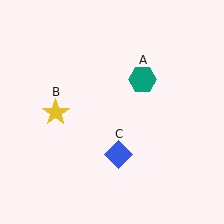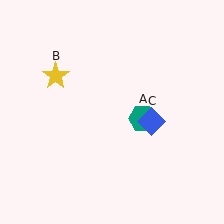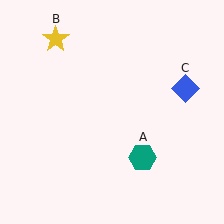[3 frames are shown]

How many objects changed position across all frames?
3 objects changed position: teal hexagon (object A), yellow star (object B), blue diamond (object C).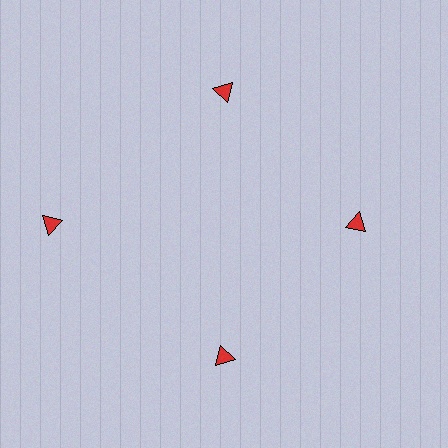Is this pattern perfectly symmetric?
No. The 4 red triangles are arranged in a ring, but one element near the 9 o'clock position is pushed outward from the center, breaking the 4-fold rotational symmetry.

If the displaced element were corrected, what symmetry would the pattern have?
It would have 4-fold rotational symmetry — the pattern would map onto itself every 90 degrees.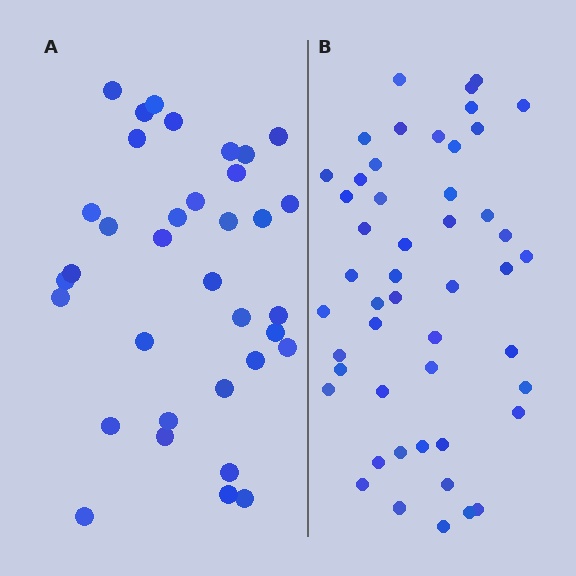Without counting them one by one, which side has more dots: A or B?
Region B (the right region) has more dots.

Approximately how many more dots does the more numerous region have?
Region B has approximately 15 more dots than region A.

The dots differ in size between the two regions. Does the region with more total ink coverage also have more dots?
No. Region A has more total ink coverage because its dots are larger, but region B actually contains more individual dots. Total area can be misleading — the number of items is what matters here.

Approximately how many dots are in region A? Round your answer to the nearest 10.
About 40 dots. (The exact count is 35, which rounds to 40.)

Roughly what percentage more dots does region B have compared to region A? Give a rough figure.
About 40% more.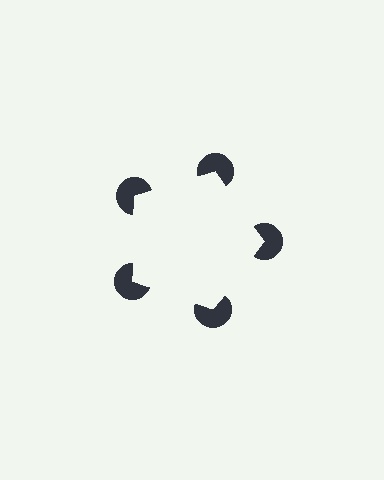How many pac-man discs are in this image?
There are 5 — one at each vertex of the illusory pentagon.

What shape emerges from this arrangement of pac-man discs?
An illusory pentagon — its edges are inferred from the aligned wedge cuts in the pac-man discs, not physically drawn.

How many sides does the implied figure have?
5 sides.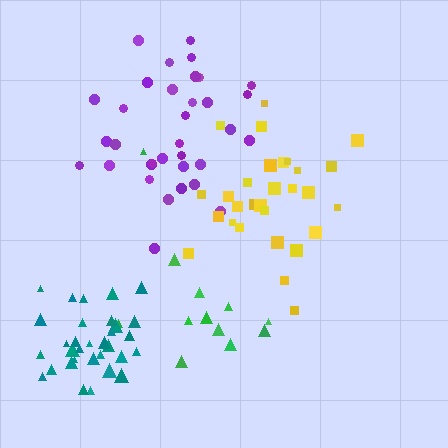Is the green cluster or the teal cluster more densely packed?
Teal.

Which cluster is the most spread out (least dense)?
Green.